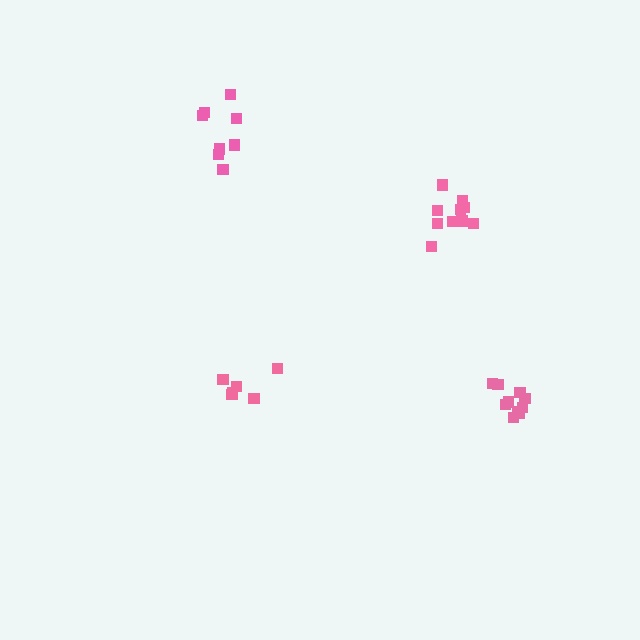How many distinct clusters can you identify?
There are 4 distinct clusters.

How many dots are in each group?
Group 1: 6 dots, Group 2: 10 dots, Group 3: 10 dots, Group 4: 8 dots (34 total).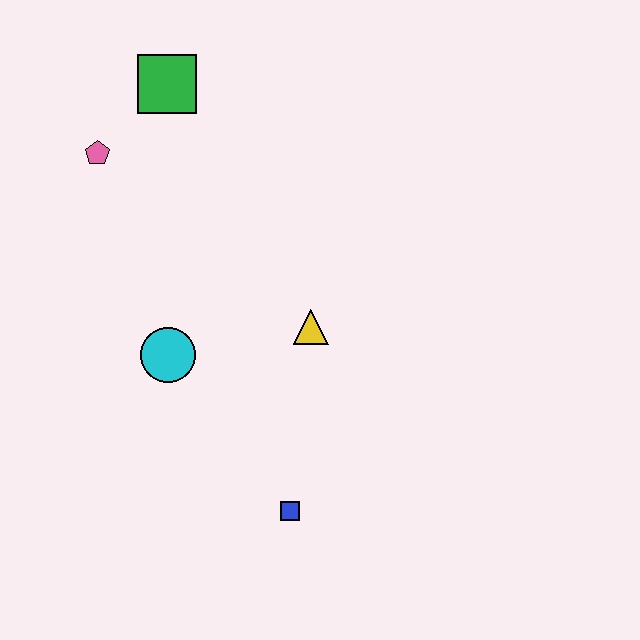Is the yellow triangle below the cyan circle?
No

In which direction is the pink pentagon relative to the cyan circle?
The pink pentagon is above the cyan circle.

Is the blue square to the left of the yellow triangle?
Yes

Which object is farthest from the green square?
The blue square is farthest from the green square.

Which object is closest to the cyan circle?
The yellow triangle is closest to the cyan circle.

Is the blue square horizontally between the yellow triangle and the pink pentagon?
Yes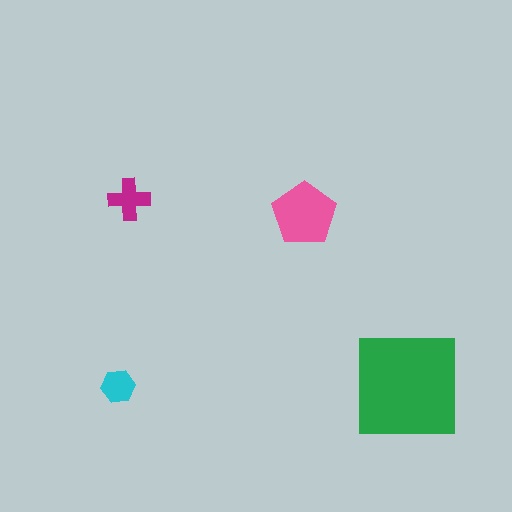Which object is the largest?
The green square.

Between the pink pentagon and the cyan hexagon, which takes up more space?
The pink pentagon.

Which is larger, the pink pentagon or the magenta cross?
The pink pentagon.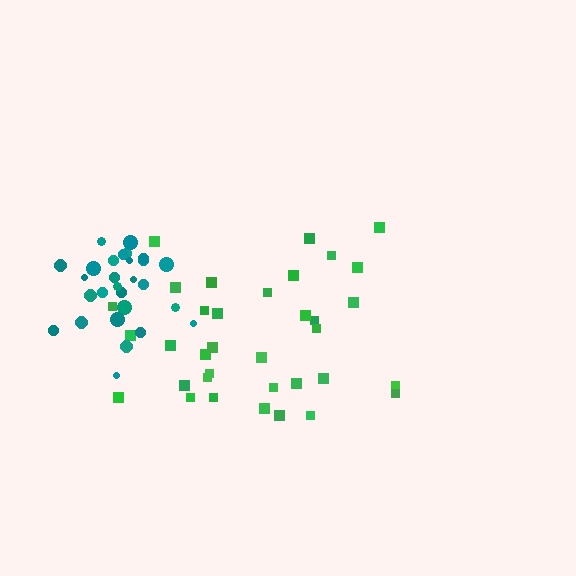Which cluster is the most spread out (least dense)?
Green.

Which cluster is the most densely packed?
Teal.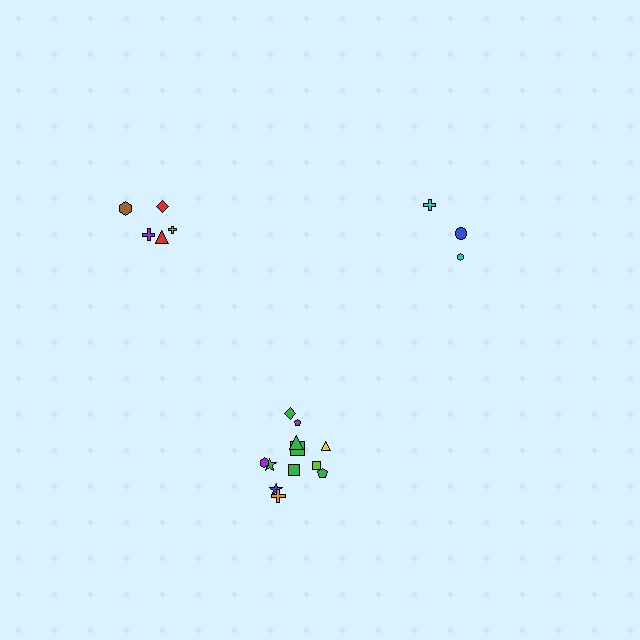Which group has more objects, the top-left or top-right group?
The top-left group.